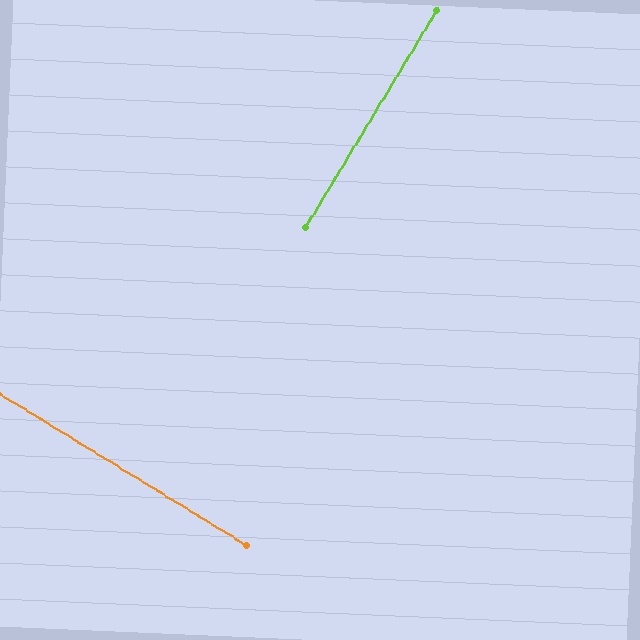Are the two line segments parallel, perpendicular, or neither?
Perpendicular — they meet at approximately 90°.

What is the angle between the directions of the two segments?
Approximately 90 degrees.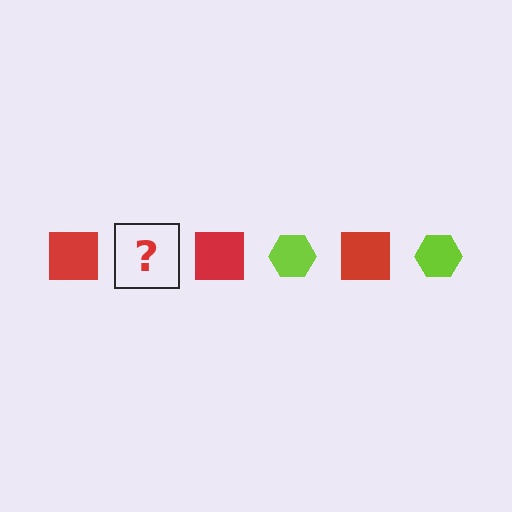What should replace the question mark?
The question mark should be replaced with a lime hexagon.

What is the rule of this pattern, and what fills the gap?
The rule is that the pattern alternates between red square and lime hexagon. The gap should be filled with a lime hexagon.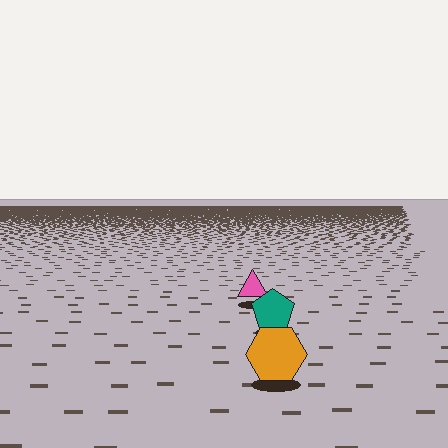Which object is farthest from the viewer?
The pink triangle is farthest from the viewer. It appears smaller and the ground texture around it is denser.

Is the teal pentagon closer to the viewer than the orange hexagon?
No. The orange hexagon is closer — you can tell from the texture gradient: the ground texture is coarser near it.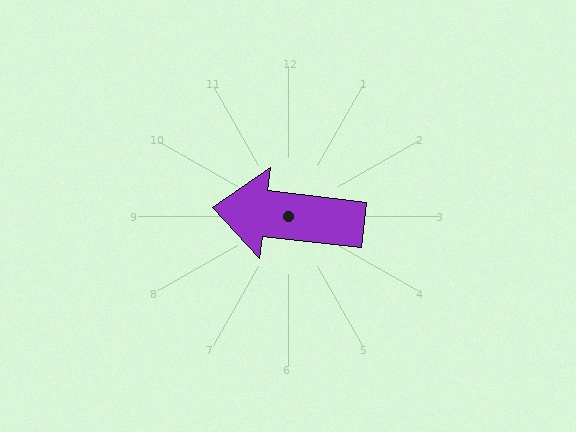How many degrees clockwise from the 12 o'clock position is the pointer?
Approximately 277 degrees.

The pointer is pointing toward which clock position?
Roughly 9 o'clock.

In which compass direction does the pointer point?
West.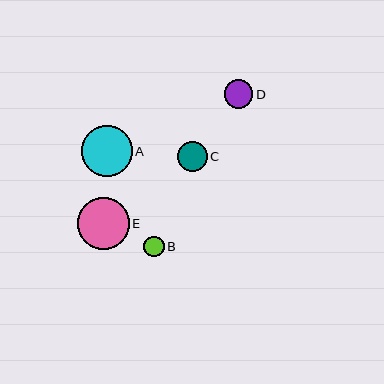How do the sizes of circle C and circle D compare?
Circle C and circle D are approximately the same size.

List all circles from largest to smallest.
From largest to smallest: E, A, C, D, B.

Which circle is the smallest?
Circle B is the smallest with a size of approximately 20 pixels.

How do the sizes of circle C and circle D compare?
Circle C and circle D are approximately the same size.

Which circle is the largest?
Circle E is the largest with a size of approximately 52 pixels.